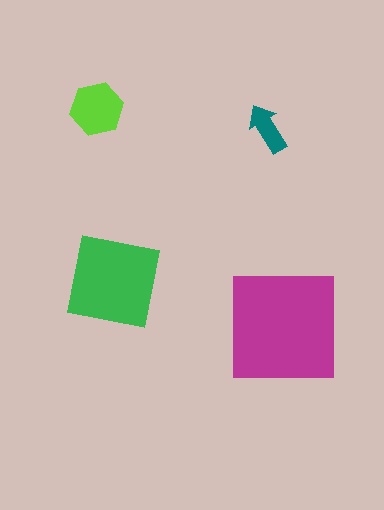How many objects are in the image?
There are 4 objects in the image.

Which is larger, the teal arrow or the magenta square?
The magenta square.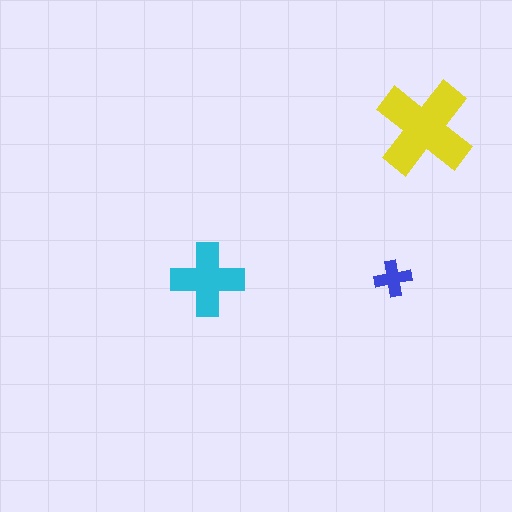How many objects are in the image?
There are 3 objects in the image.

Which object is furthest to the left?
The cyan cross is leftmost.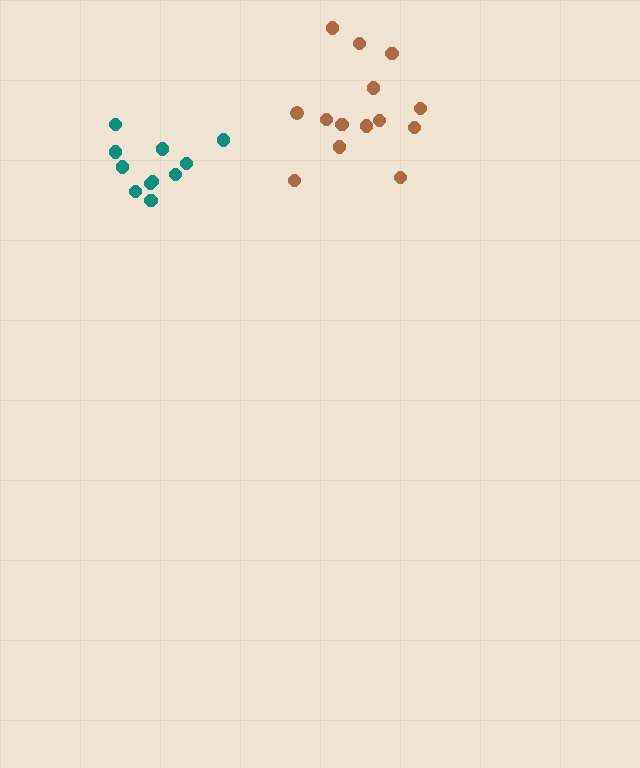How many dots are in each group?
Group 1: 11 dots, Group 2: 14 dots (25 total).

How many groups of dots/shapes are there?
There are 2 groups.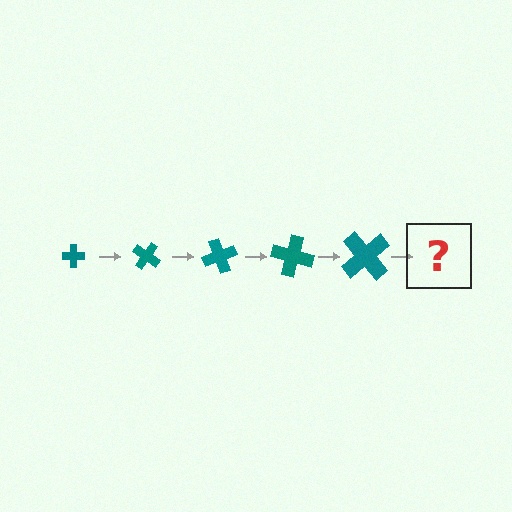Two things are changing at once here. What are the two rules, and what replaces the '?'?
The two rules are that the cross grows larger each step and it rotates 35 degrees each step. The '?' should be a cross, larger than the previous one and rotated 175 degrees from the start.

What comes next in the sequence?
The next element should be a cross, larger than the previous one and rotated 175 degrees from the start.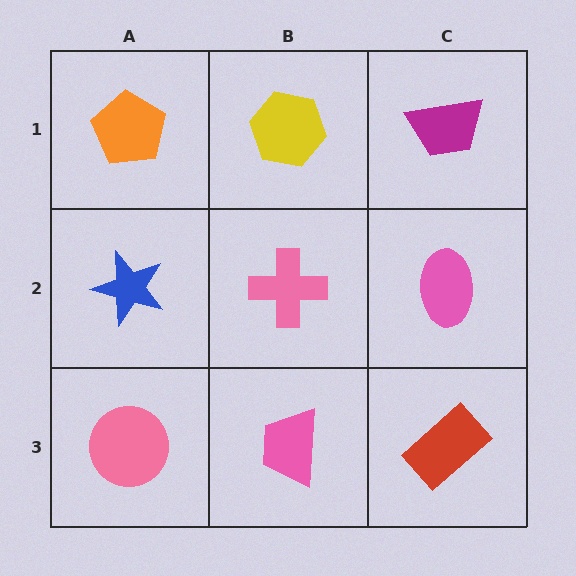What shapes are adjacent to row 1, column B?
A pink cross (row 2, column B), an orange pentagon (row 1, column A), a magenta trapezoid (row 1, column C).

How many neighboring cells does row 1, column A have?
2.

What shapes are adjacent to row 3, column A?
A blue star (row 2, column A), a pink trapezoid (row 3, column B).